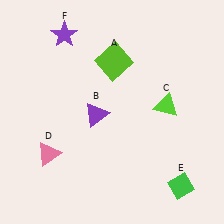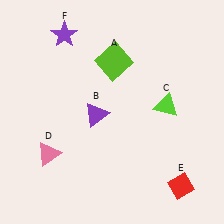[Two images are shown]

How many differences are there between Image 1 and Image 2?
There is 1 difference between the two images.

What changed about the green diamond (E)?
In Image 1, E is green. In Image 2, it changed to red.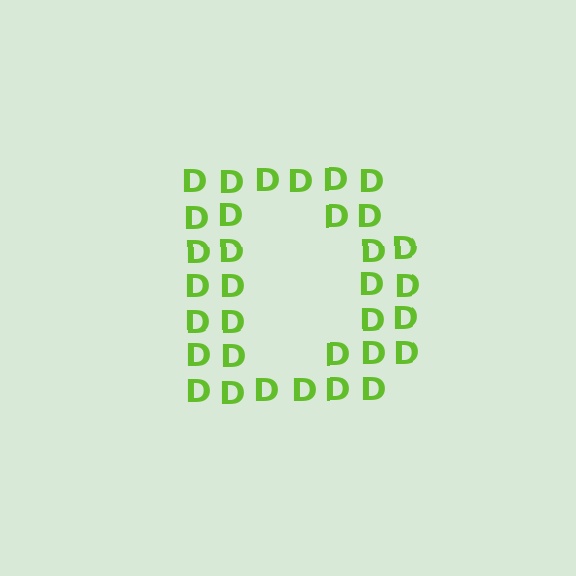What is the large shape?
The large shape is the letter D.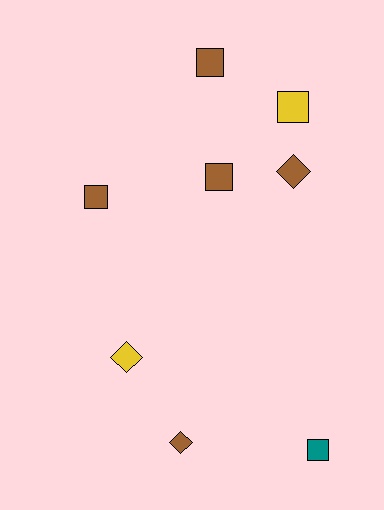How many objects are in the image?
There are 8 objects.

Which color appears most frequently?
Brown, with 5 objects.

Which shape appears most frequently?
Square, with 5 objects.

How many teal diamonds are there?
There are no teal diamonds.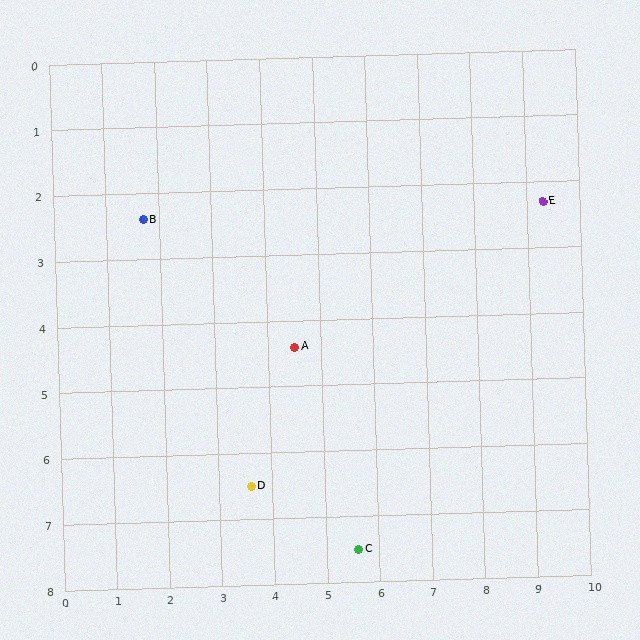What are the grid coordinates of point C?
Point C is at approximately (5.6, 7.5).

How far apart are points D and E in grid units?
Points D and E are about 7.1 grid units apart.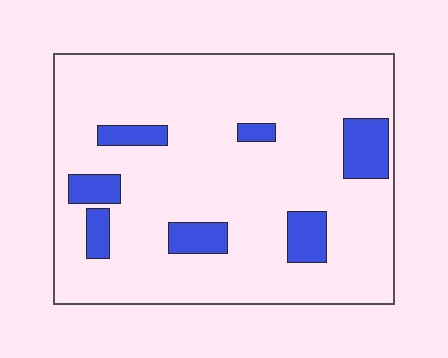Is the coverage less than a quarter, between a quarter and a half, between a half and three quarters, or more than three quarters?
Less than a quarter.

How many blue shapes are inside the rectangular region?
7.